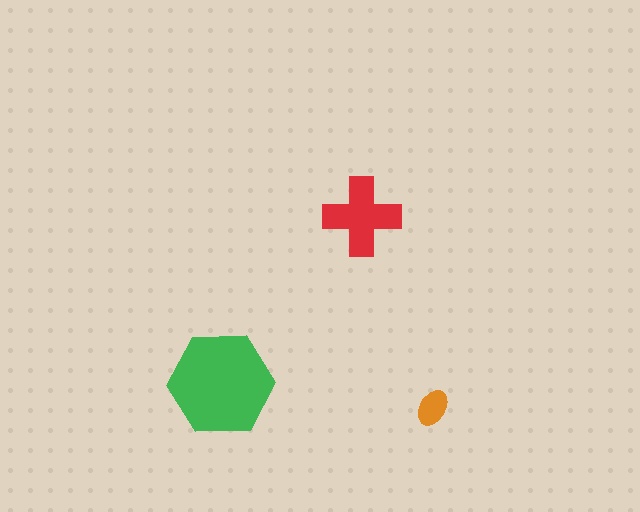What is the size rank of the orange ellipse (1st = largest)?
3rd.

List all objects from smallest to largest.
The orange ellipse, the red cross, the green hexagon.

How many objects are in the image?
There are 3 objects in the image.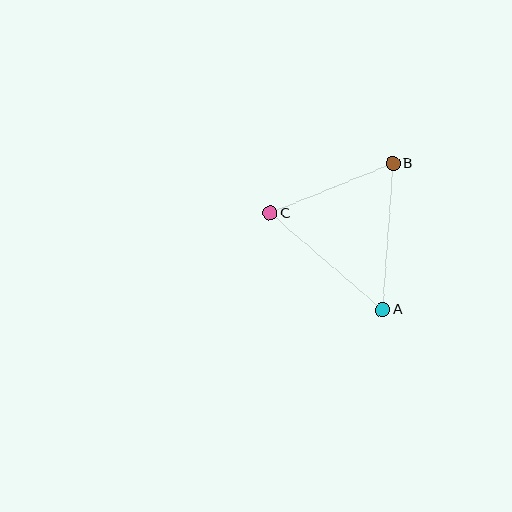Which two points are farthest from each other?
Points A and C are farthest from each other.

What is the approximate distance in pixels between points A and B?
The distance between A and B is approximately 146 pixels.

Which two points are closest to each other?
Points B and C are closest to each other.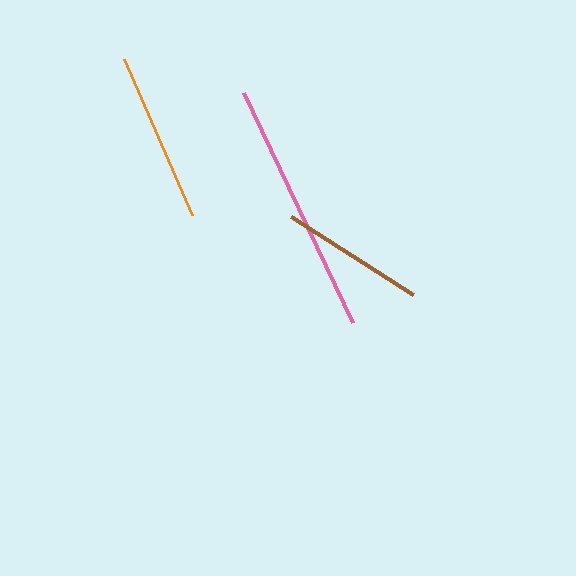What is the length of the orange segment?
The orange segment is approximately 170 pixels long.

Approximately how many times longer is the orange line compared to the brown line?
The orange line is approximately 1.2 times the length of the brown line.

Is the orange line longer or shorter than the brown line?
The orange line is longer than the brown line.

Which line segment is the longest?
The pink line is the longest at approximately 255 pixels.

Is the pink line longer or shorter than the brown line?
The pink line is longer than the brown line.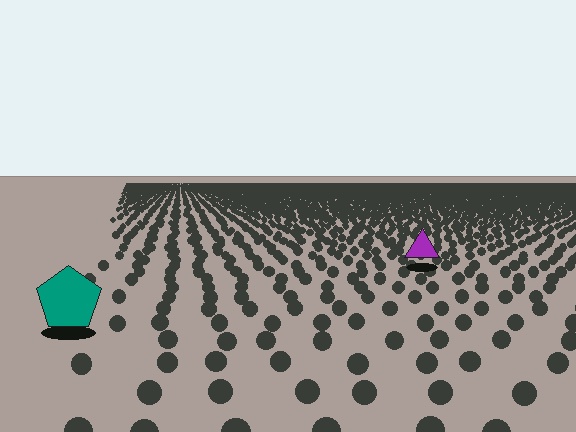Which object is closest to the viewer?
The teal pentagon is closest. The texture marks near it are larger and more spread out.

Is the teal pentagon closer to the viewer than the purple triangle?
Yes. The teal pentagon is closer — you can tell from the texture gradient: the ground texture is coarser near it.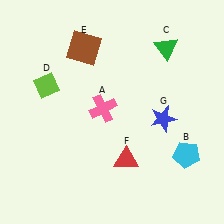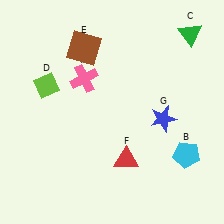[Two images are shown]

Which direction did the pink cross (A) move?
The pink cross (A) moved up.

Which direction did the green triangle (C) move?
The green triangle (C) moved right.